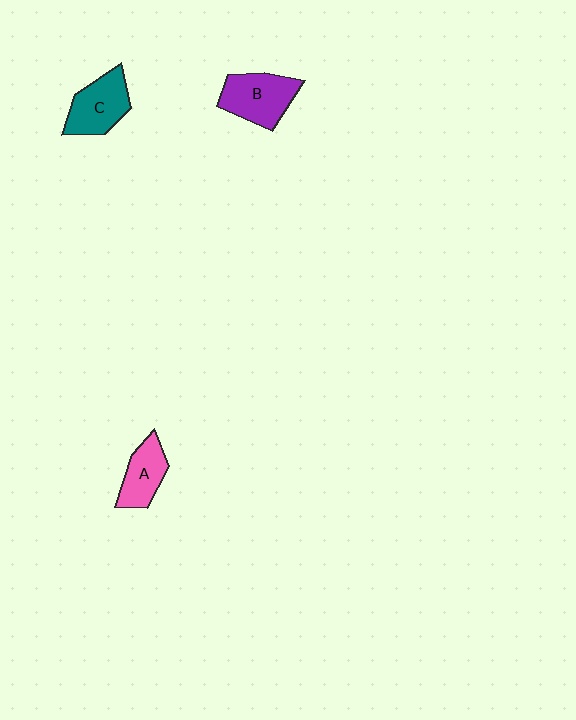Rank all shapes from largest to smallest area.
From largest to smallest: B (purple), C (teal), A (pink).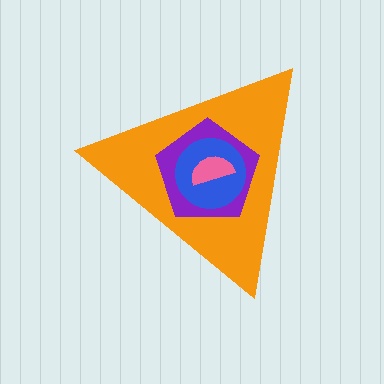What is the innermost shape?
The pink semicircle.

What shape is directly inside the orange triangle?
The purple pentagon.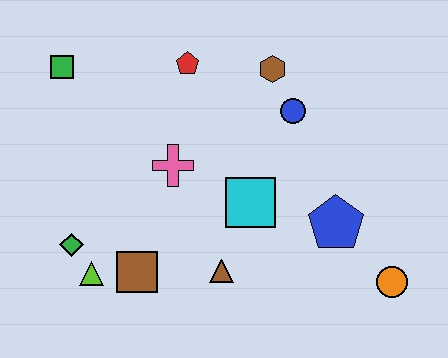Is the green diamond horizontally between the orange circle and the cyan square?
No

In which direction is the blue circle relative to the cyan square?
The blue circle is above the cyan square.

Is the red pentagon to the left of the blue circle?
Yes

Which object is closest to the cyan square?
The brown triangle is closest to the cyan square.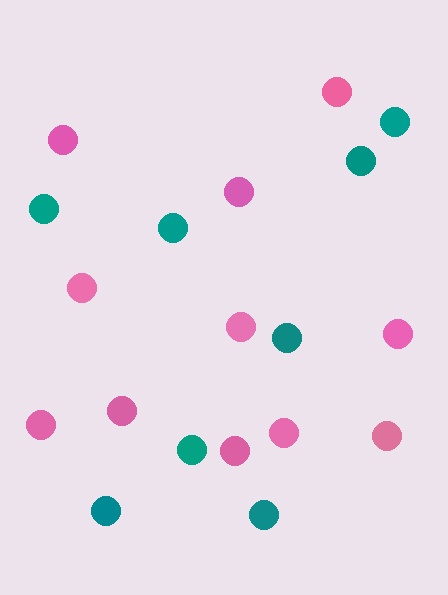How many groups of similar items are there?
There are 2 groups: one group of pink circles (11) and one group of teal circles (8).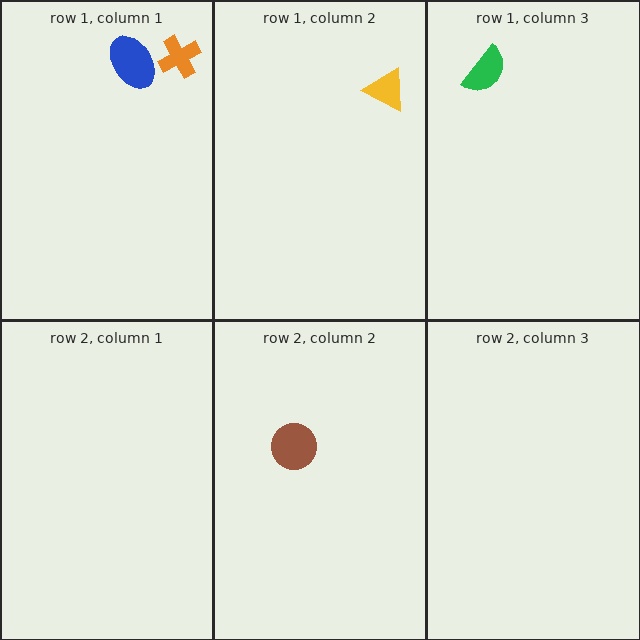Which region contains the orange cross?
The row 1, column 1 region.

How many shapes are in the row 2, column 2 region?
1.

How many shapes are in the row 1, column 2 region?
1.